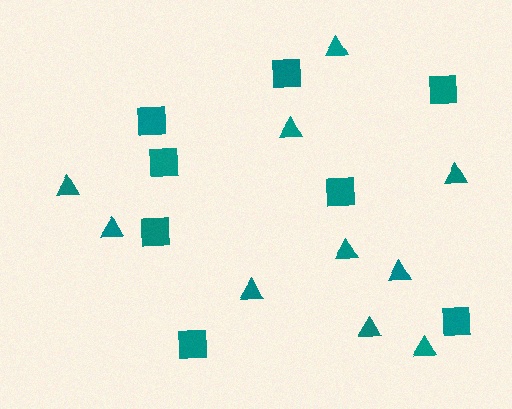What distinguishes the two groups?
There are 2 groups: one group of triangles (10) and one group of squares (8).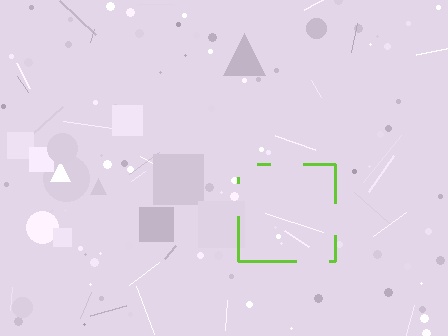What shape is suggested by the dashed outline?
The dashed outline suggests a square.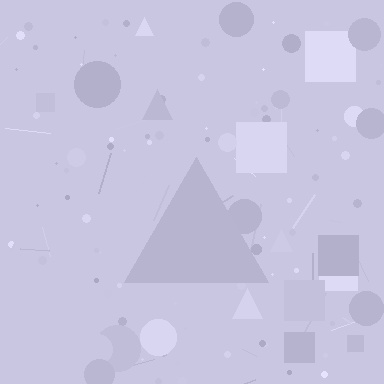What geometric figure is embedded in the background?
A triangle is embedded in the background.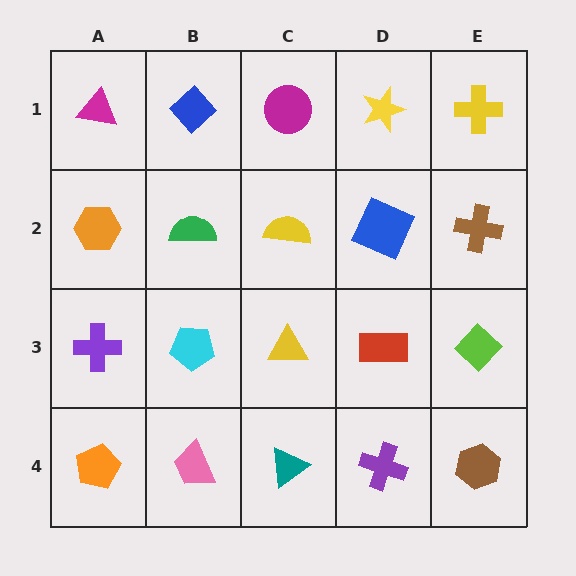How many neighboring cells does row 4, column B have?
3.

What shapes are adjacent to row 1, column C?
A yellow semicircle (row 2, column C), a blue diamond (row 1, column B), a yellow star (row 1, column D).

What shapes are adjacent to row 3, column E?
A brown cross (row 2, column E), a brown hexagon (row 4, column E), a red rectangle (row 3, column D).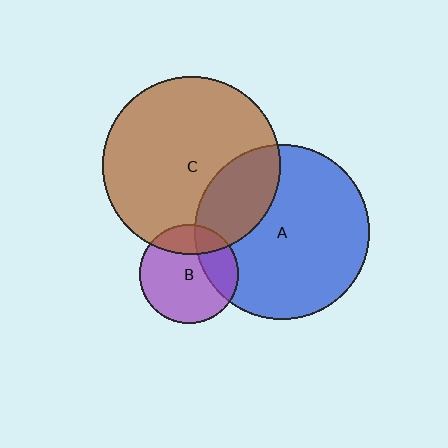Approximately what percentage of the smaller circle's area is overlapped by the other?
Approximately 25%.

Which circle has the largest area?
Circle C (brown).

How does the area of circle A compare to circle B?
Approximately 3.1 times.